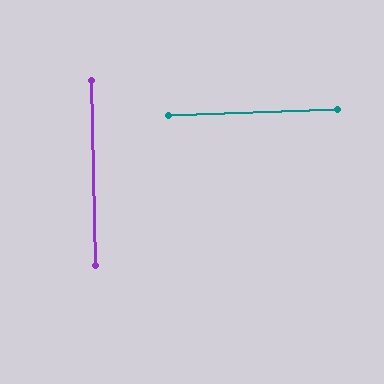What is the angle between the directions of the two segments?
Approximately 89 degrees.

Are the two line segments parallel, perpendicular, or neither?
Perpendicular — they meet at approximately 89°.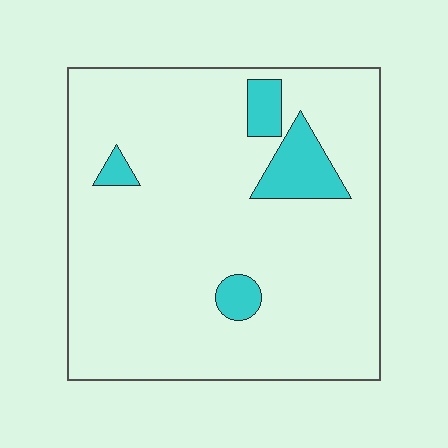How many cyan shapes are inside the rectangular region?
4.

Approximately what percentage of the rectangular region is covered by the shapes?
Approximately 10%.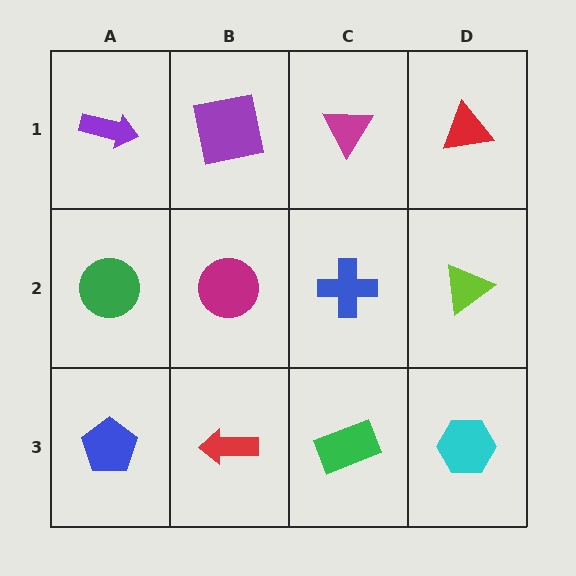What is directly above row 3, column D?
A lime triangle.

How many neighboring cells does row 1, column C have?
3.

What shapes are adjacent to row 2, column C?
A magenta triangle (row 1, column C), a green rectangle (row 3, column C), a magenta circle (row 2, column B), a lime triangle (row 2, column D).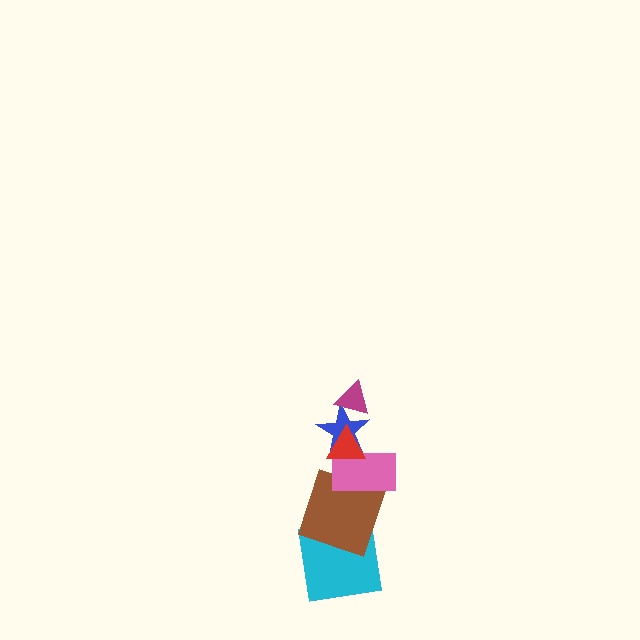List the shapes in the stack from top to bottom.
From top to bottom: the magenta triangle, the red triangle, the blue star, the pink rectangle, the brown square, the cyan square.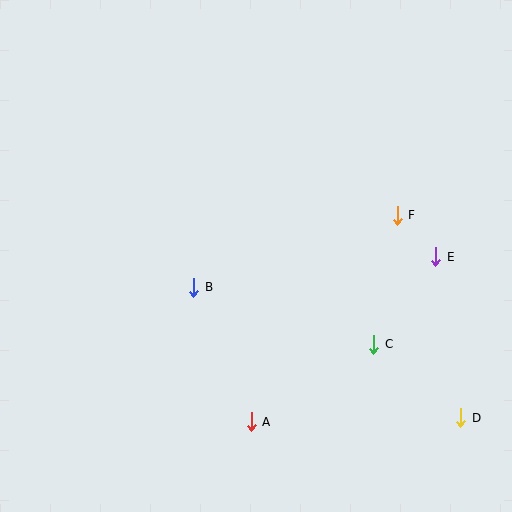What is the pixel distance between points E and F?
The distance between E and F is 57 pixels.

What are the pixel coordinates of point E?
Point E is at (436, 257).